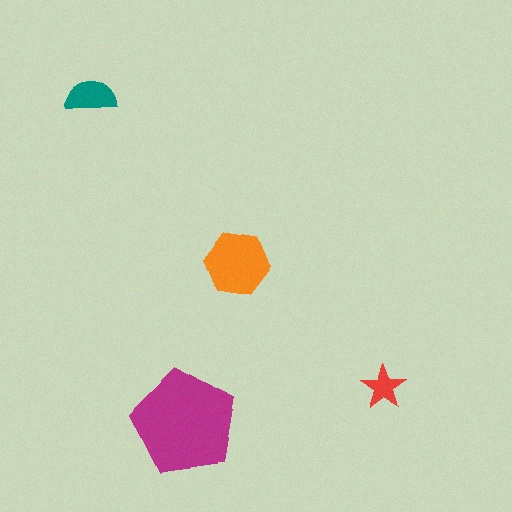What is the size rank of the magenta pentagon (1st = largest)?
1st.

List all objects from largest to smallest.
The magenta pentagon, the orange hexagon, the teal semicircle, the red star.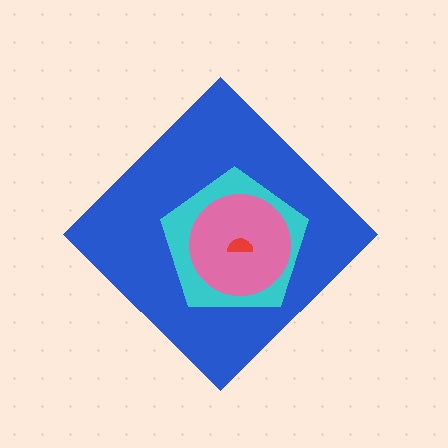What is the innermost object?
The red semicircle.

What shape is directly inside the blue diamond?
The cyan pentagon.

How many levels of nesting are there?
4.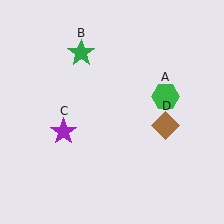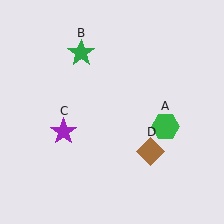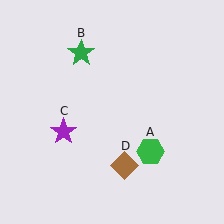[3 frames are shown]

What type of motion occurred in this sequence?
The green hexagon (object A), brown diamond (object D) rotated clockwise around the center of the scene.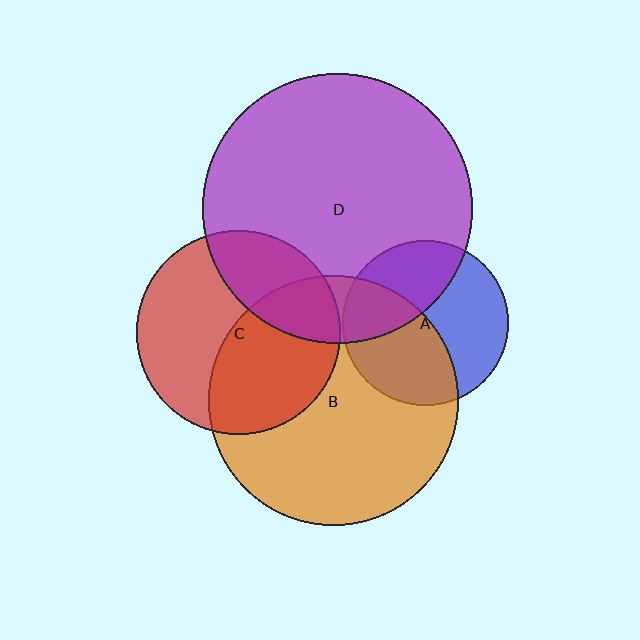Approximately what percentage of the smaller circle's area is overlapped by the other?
Approximately 30%.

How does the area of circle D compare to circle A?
Approximately 2.6 times.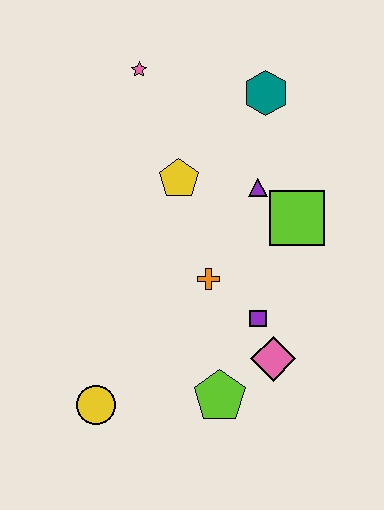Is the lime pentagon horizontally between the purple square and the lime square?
No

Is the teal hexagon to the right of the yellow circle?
Yes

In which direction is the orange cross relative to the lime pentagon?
The orange cross is above the lime pentagon.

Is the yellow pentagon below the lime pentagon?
No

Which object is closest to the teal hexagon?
The purple triangle is closest to the teal hexagon.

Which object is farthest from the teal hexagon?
The yellow circle is farthest from the teal hexagon.